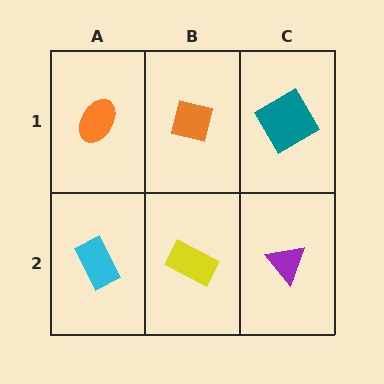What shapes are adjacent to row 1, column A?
A cyan rectangle (row 2, column A), an orange square (row 1, column B).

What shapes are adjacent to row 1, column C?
A purple triangle (row 2, column C), an orange square (row 1, column B).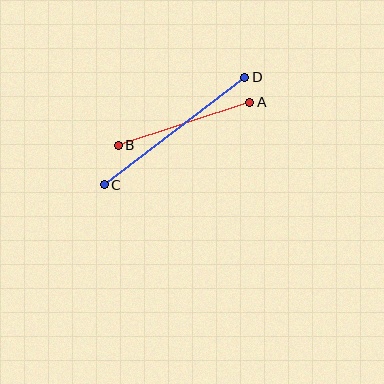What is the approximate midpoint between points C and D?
The midpoint is at approximately (174, 131) pixels.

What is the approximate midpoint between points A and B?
The midpoint is at approximately (184, 124) pixels.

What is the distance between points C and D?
The distance is approximately 177 pixels.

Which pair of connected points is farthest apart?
Points C and D are farthest apart.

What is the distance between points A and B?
The distance is approximately 139 pixels.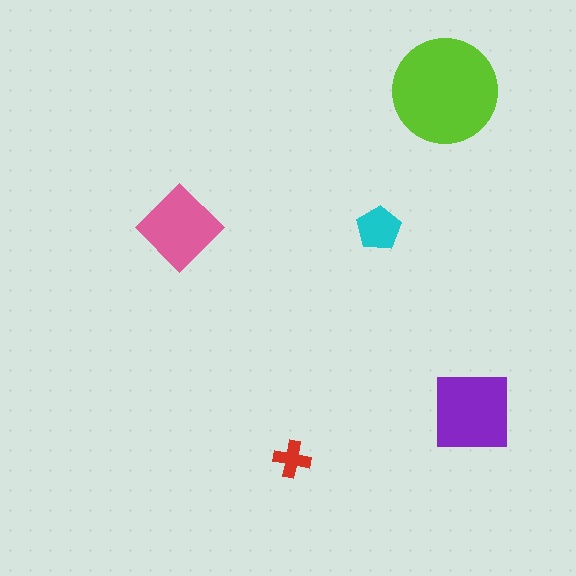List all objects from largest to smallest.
The lime circle, the purple square, the pink diamond, the cyan pentagon, the red cross.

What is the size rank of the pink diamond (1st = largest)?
3rd.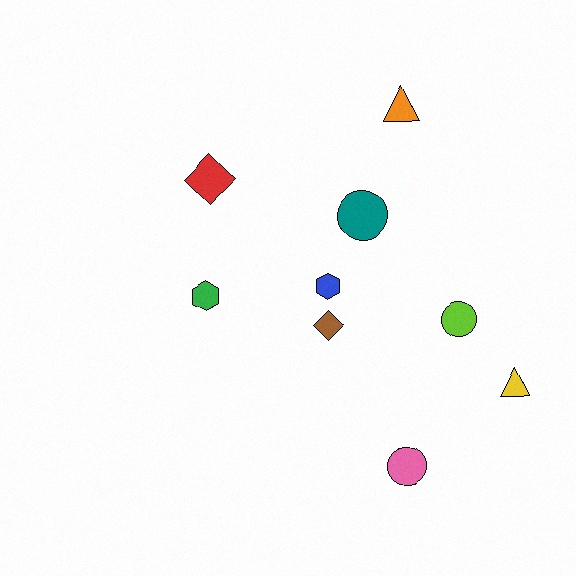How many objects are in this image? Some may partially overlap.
There are 9 objects.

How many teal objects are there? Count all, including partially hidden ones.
There is 1 teal object.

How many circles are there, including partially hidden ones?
There are 3 circles.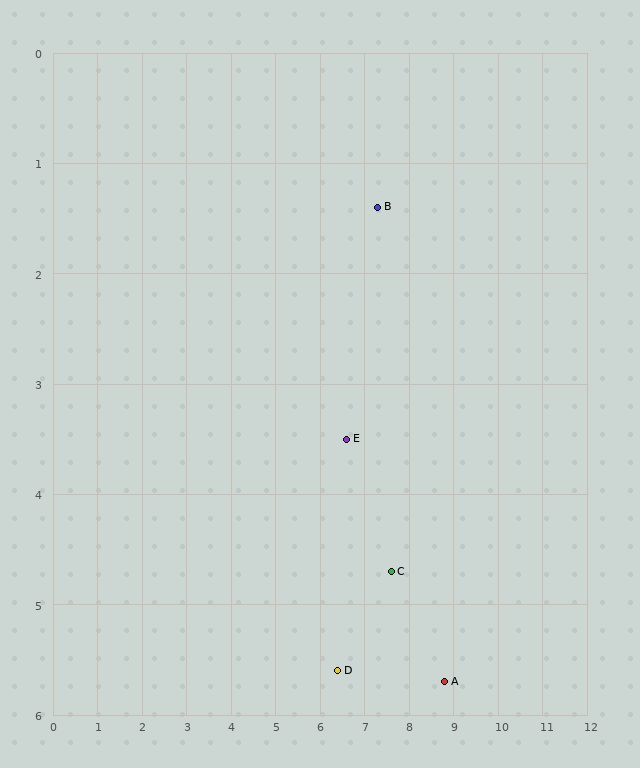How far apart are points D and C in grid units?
Points D and C are about 1.5 grid units apart.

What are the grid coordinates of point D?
Point D is at approximately (6.4, 5.6).